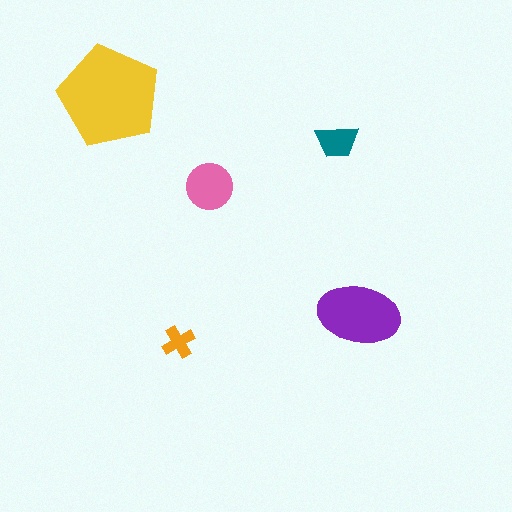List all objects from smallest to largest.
The orange cross, the teal trapezoid, the pink circle, the purple ellipse, the yellow pentagon.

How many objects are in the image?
There are 5 objects in the image.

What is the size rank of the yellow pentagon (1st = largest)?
1st.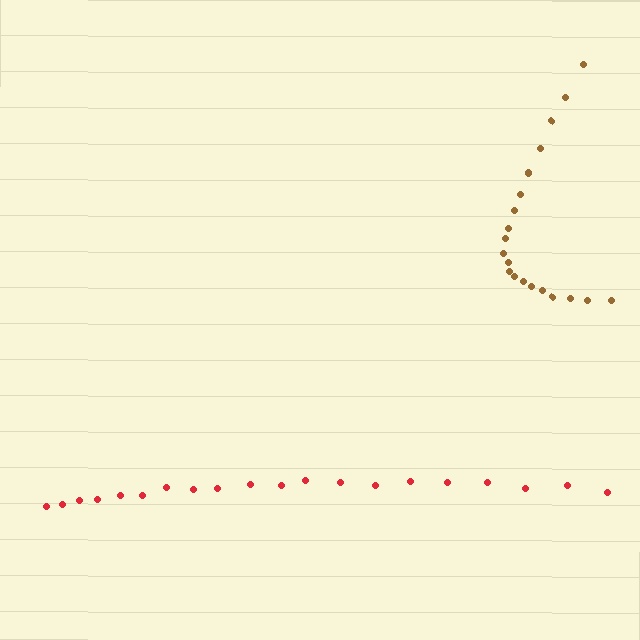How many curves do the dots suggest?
There are 2 distinct paths.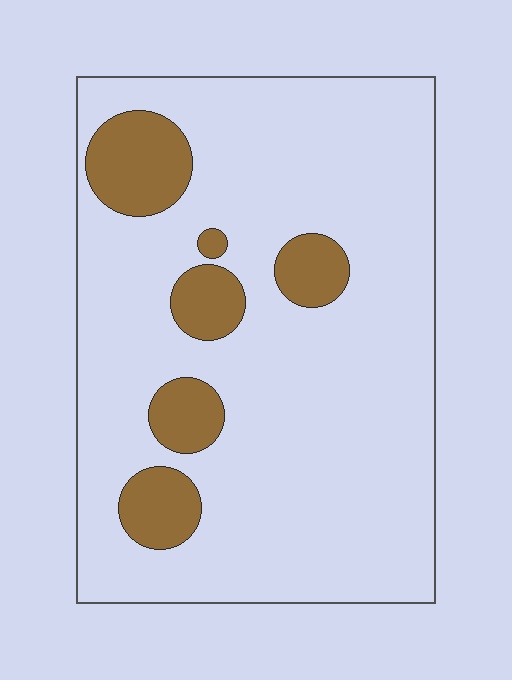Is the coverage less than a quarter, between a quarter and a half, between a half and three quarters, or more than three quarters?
Less than a quarter.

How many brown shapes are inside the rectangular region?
6.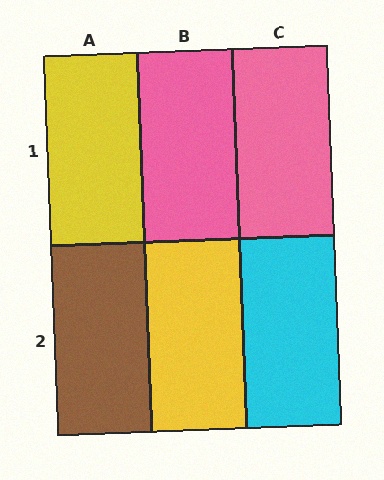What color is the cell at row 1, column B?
Pink.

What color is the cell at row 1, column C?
Pink.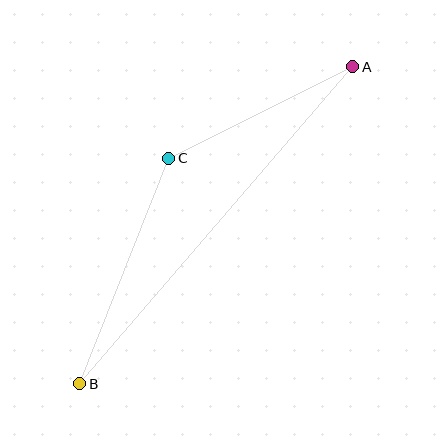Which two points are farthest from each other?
Points A and B are farthest from each other.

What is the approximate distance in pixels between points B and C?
The distance between B and C is approximately 242 pixels.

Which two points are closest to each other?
Points A and C are closest to each other.